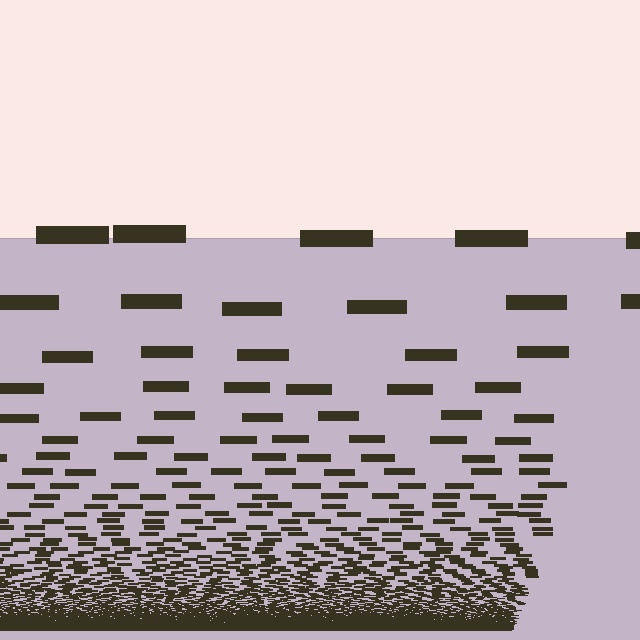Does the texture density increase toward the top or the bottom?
Density increases toward the bottom.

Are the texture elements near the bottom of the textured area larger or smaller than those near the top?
Smaller. The gradient is inverted — elements near the bottom are smaller and denser.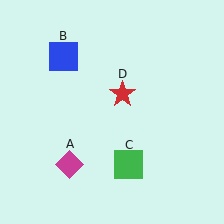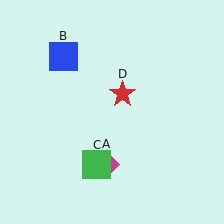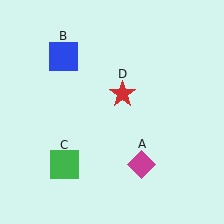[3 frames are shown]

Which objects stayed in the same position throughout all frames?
Blue square (object B) and red star (object D) remained stationary.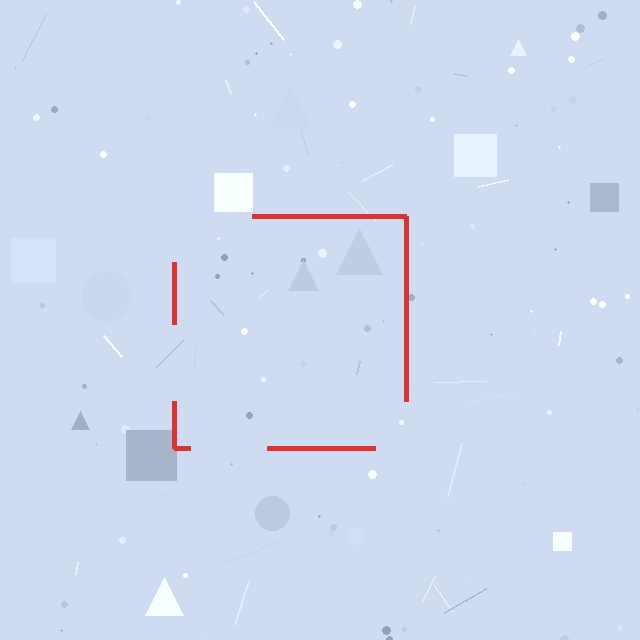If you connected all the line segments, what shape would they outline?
They would outline a square.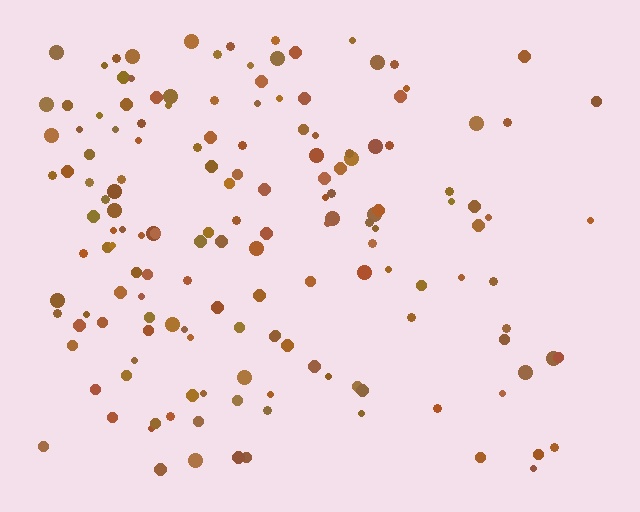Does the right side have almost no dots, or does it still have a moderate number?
Still a moderate number, just noticeably fewer than the left.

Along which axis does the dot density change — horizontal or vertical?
Horizontal.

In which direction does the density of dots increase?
From right to left, with the left side densest.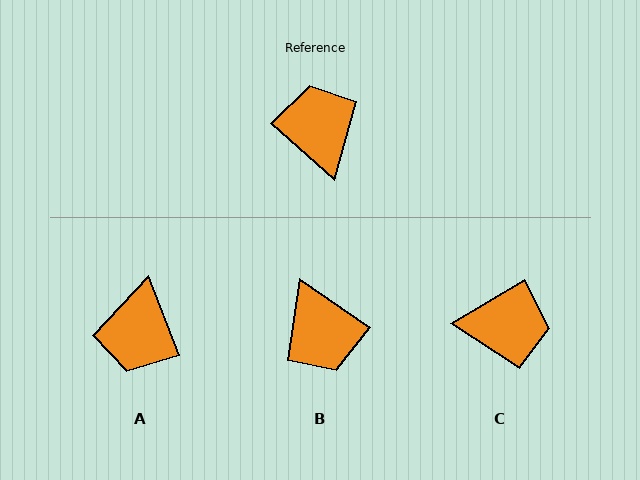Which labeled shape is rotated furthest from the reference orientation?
B, about 173 degrees away.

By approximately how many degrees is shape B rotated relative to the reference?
Approximately 173 degrees clockwise.